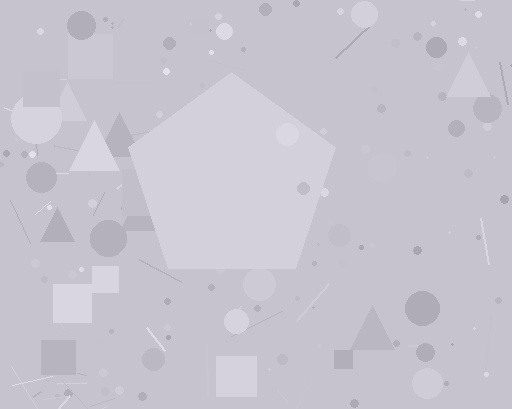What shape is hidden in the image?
A pentagon is hidden in the image.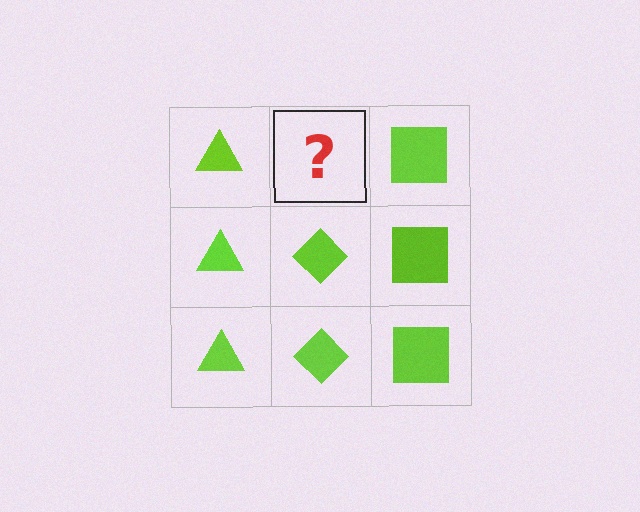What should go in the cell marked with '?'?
The missing cell should contain a lime diamond.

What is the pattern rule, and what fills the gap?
The rule is that each column has a consistent shape. The gap should be filled with a lime diamond.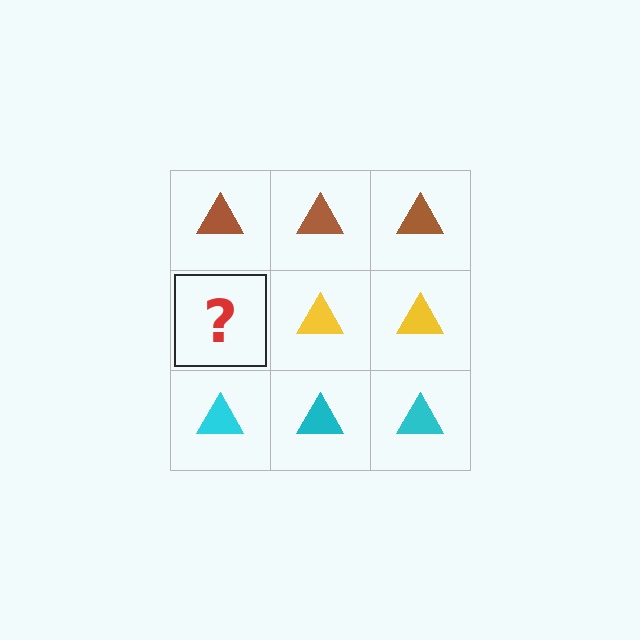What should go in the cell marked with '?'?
The missing cell should contain a yellow triangle.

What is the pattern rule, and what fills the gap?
The rule is that each row has a consistent color. The gap should be filled with a yellow triangle.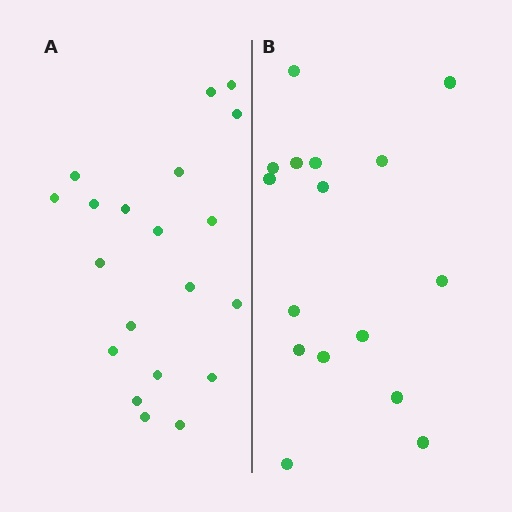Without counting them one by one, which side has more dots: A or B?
Region A (the left region) has more dots.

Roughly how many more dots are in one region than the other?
Region A has about 4 more dots than region B.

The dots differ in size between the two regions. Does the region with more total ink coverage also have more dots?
No. Region B has more total ink coverage because its dots are larger, but region A actually contains more individual dots. Total area can be misleading — the number of items is what matters here.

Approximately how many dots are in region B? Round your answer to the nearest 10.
About 20 dots. (The exact count is 16, which rounds to 20.)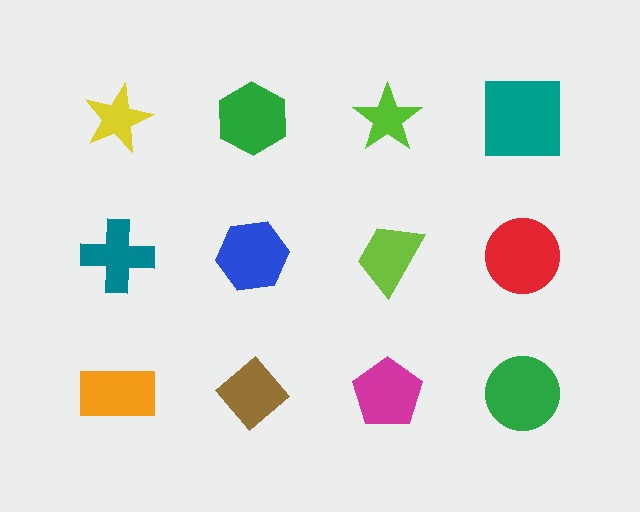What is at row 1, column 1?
A yellow star.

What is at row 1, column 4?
A teal square.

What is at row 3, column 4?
A green circle.